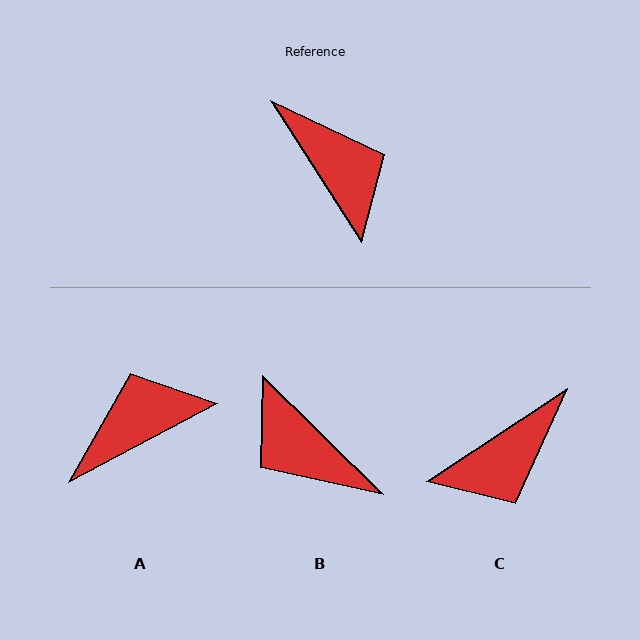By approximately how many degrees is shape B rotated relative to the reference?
Approximately 167 degrees clockwise.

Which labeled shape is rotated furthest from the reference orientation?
B, about 167 degrees away.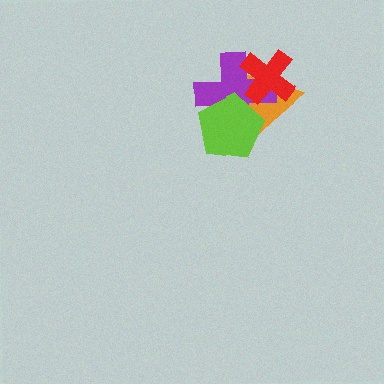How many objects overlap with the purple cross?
3 objects overlap with the purple cross.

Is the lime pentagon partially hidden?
No, no other shape covers it.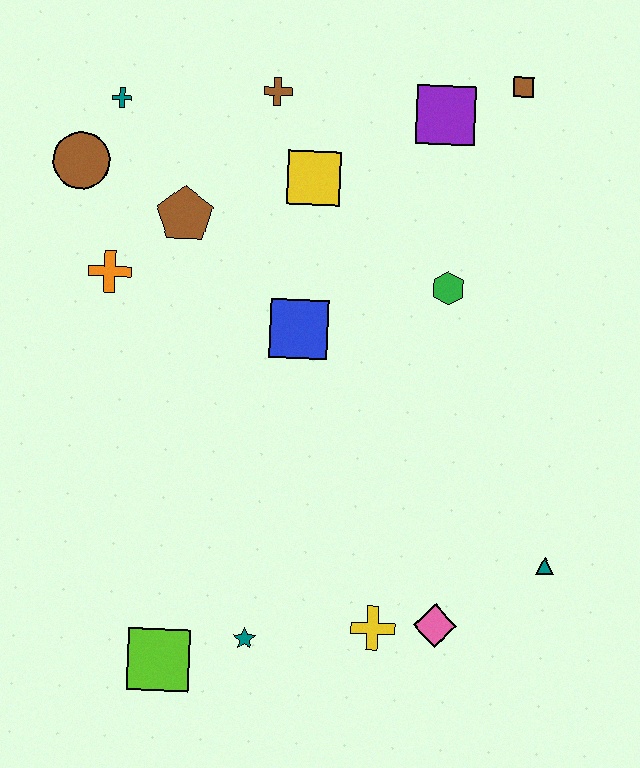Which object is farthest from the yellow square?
The lime square is farthest from the yellow square.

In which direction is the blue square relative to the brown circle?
The blue square is to the right of the brown circle.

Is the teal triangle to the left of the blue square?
No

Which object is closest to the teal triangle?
The pink diamond is closest to the teal triangle.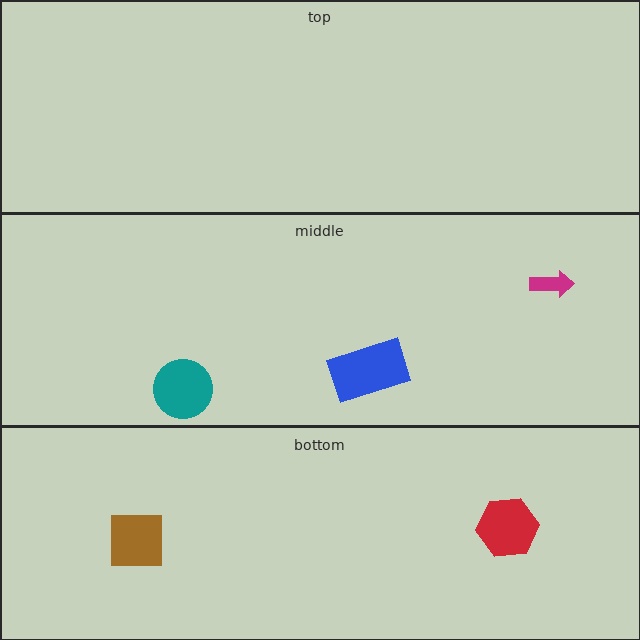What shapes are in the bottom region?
The brown square, the red hexagon.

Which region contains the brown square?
The bottom region.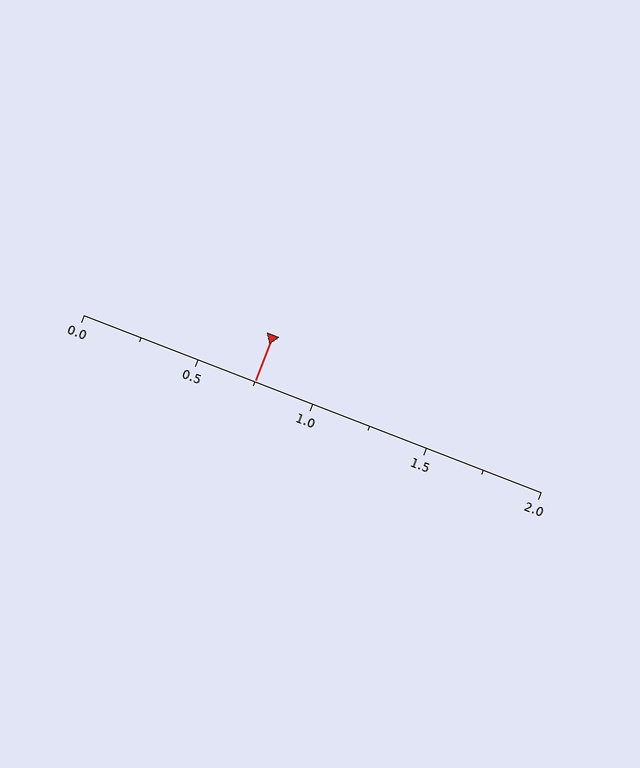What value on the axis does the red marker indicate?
The marker indicates approximately 0.75.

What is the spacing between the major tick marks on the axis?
The major ticks are spaced 0.5 apart.